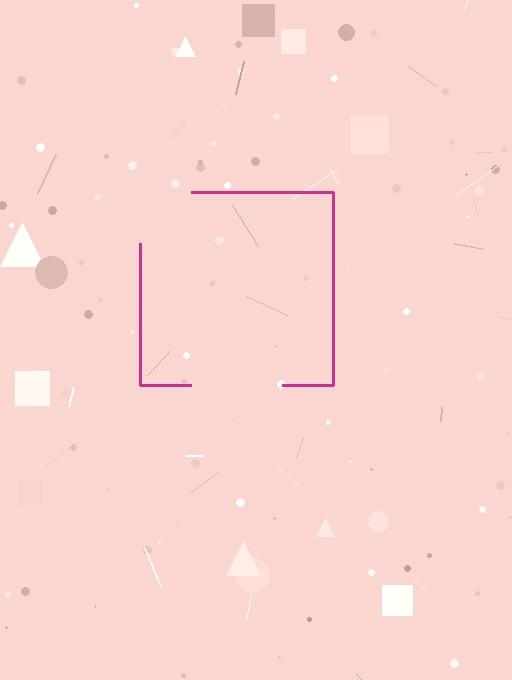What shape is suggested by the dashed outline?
The dashed outline suggests a square.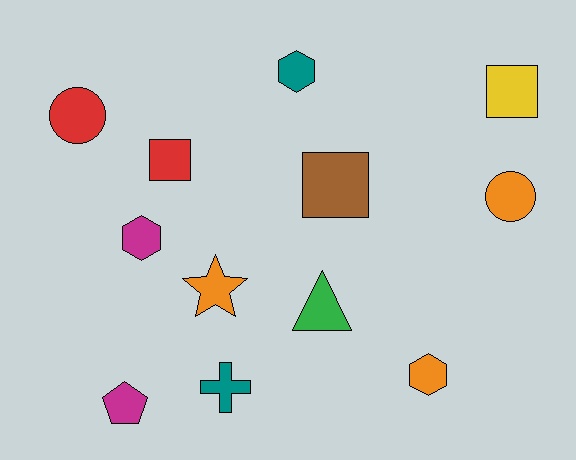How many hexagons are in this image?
There are 3 hexagons.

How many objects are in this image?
There are 12 objects.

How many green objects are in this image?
There is 1 green object.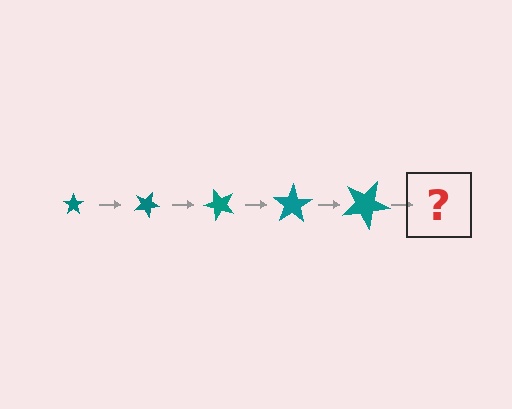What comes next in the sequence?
The next element should be a star, larger than the previous one and rotated 125 degrees from the start.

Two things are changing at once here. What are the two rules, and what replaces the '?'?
The two rules are that the star grows larger each step and it rotates 25 degrees each step. The '?' should be a star, larger than the previous one and rotated 125 degrees from the start.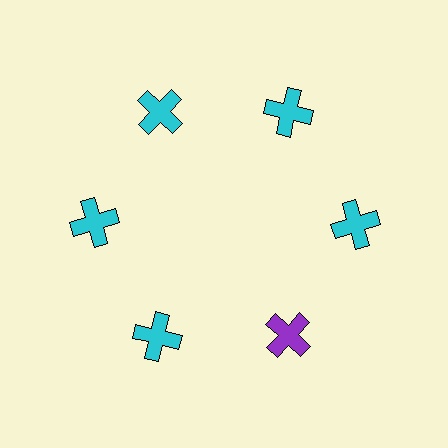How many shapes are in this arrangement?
There are 6 shapes arranged in a ring pattern.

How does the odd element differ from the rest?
It has a different color: purple instead of cyan.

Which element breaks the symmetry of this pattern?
The purple cross at roughly the 5 o'clock position breaks the symmetry. All other shapes are cyan crosses.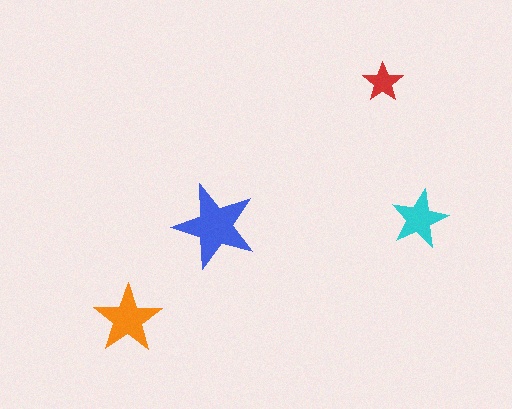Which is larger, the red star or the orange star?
The orange one.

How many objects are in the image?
There are 4 objects in the image.